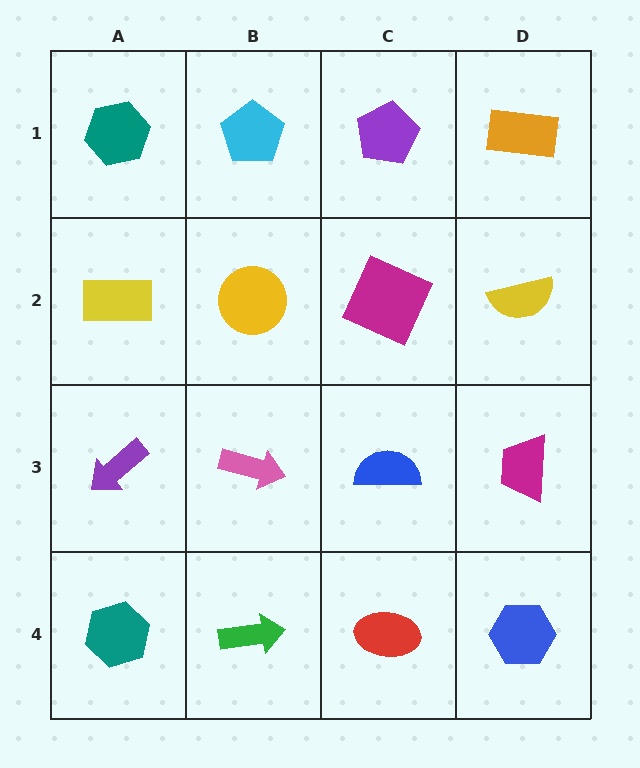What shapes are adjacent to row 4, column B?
A pink arrow (row 3, column B), a teal hexagon (row 4, column A), a red ellipse (row 4, column C).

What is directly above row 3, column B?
A yellow circle.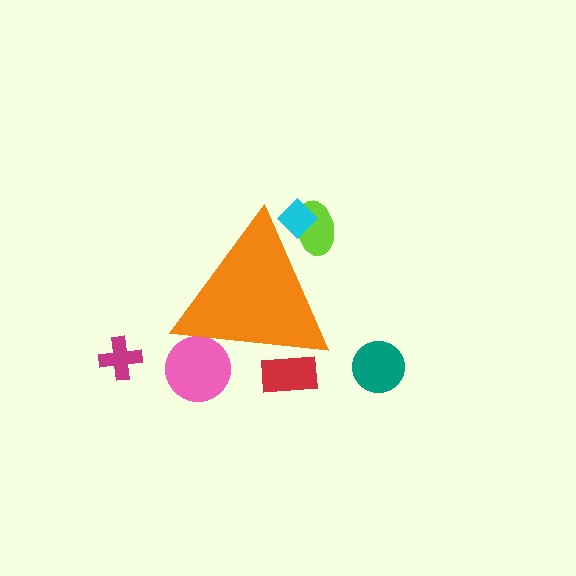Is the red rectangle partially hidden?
Yes, the red rectangle is partially hidden behind the orange triangle.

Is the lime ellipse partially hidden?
Yes, the lime ellipse is partially hidden behind the orange triangle.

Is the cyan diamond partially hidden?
Yes, the cyan diamond is partially hidden behind the orange triangle.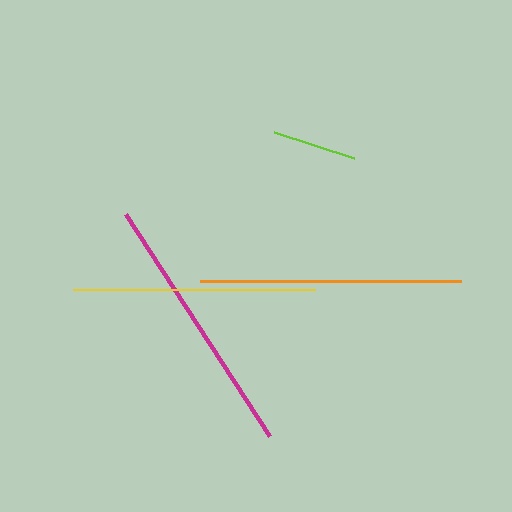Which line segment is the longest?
The magenta line is the longest at approximately 264 pixels.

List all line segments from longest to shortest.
From longest to shortest: magenta, orange, yellow, lime.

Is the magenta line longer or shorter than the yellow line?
The magenta line is longer than the yellow line.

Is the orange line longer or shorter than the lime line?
The orange line is longer than the lime line.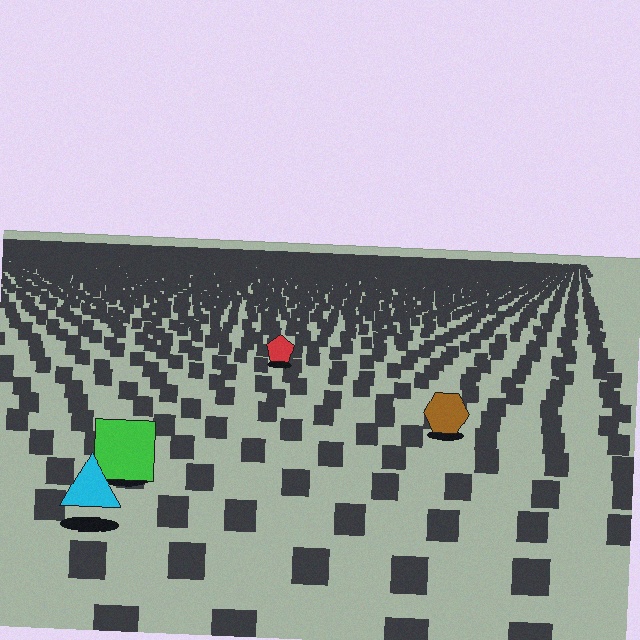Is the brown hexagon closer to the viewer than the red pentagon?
Yes. The brown hexagon is closer — you can tell from the texture gradient: the ground texture is coarser near it.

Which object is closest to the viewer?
The cyan triangle is closest. The texture marks near it are larger and more spread out.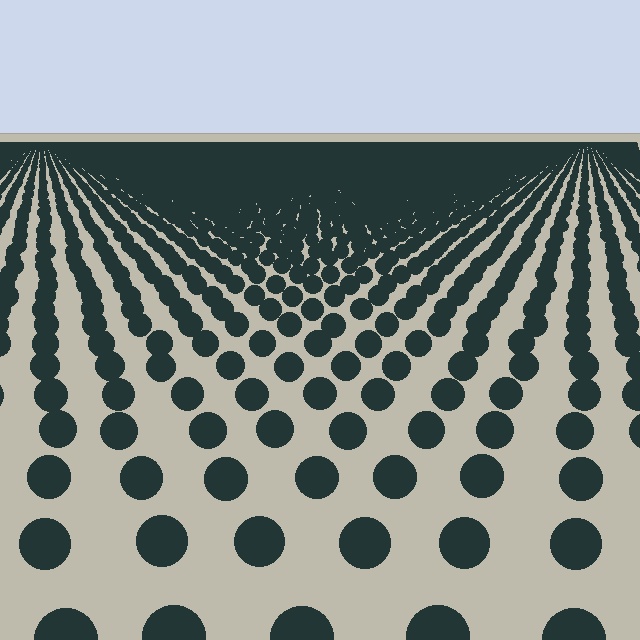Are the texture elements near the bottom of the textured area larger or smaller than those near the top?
Larger. Near the bottom, elements are closer to the viewer and appear at a bigger on-screen size.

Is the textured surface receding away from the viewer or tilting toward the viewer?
The surface is receding away from the viewer. Texture elements get smaller and denser toward the top.